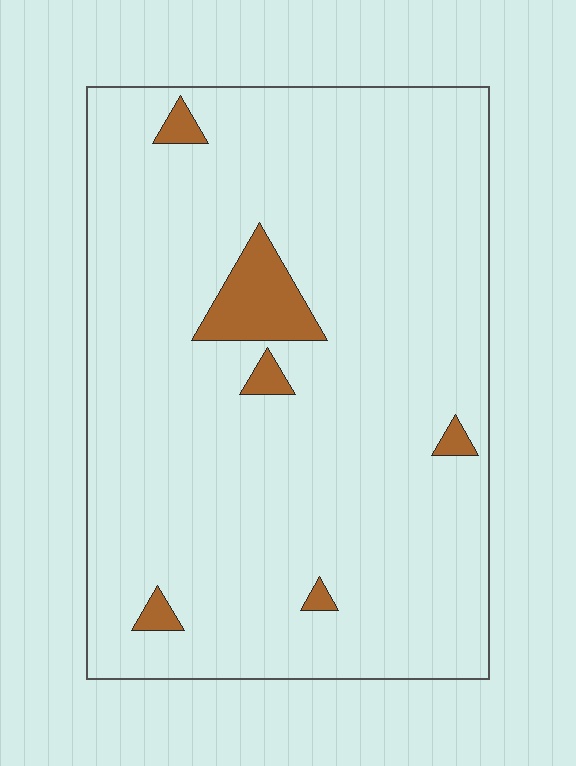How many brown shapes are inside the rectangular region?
6.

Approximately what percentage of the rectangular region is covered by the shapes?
Approximately 5%.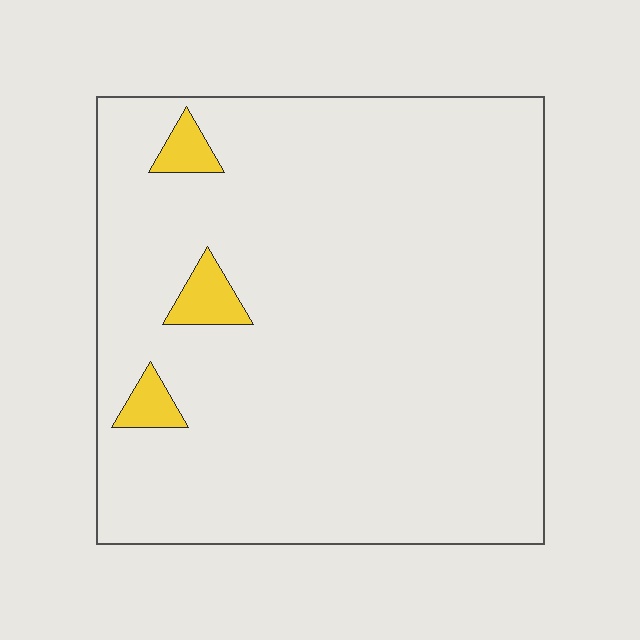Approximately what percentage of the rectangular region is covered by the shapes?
Approximately 5%.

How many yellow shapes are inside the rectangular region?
3.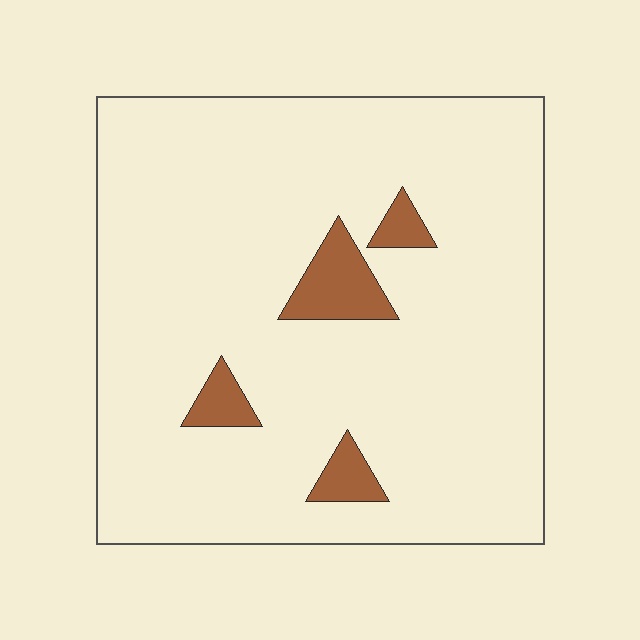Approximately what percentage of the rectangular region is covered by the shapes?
Approximately 5%.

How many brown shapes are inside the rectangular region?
4.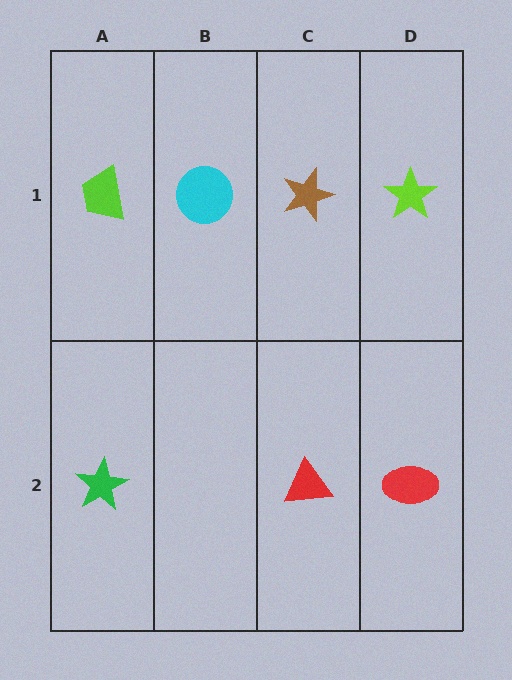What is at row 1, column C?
A brown star.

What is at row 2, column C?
A red triangle.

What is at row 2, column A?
A green star.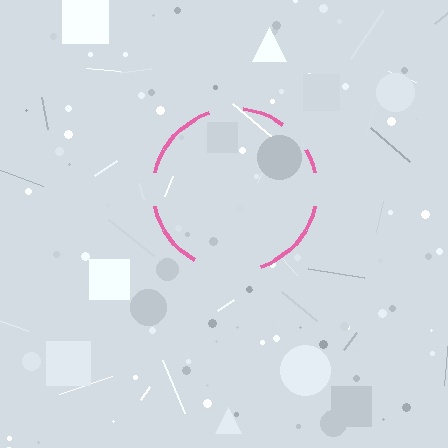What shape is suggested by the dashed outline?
The dashed outline suggests a circle.